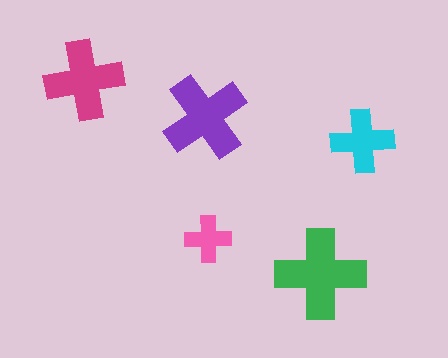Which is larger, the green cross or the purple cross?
The green one.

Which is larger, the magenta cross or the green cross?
The green one.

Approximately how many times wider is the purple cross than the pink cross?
About 2 times wider.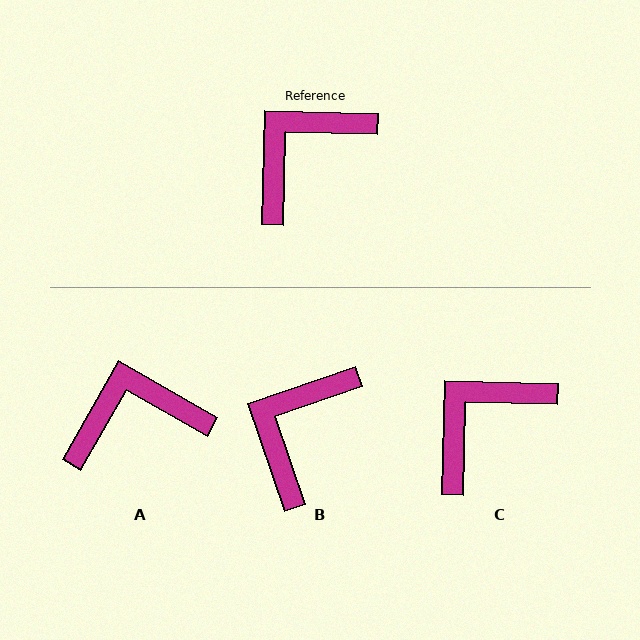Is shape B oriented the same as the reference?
No, it is off by about 20 degrees.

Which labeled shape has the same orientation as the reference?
C.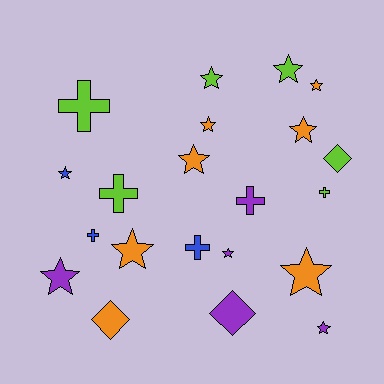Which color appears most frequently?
Orange, with 7 objects.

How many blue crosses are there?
There are 2 blue crosses.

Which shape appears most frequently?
Star, with 12 objects.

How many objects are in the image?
There are 21 objects.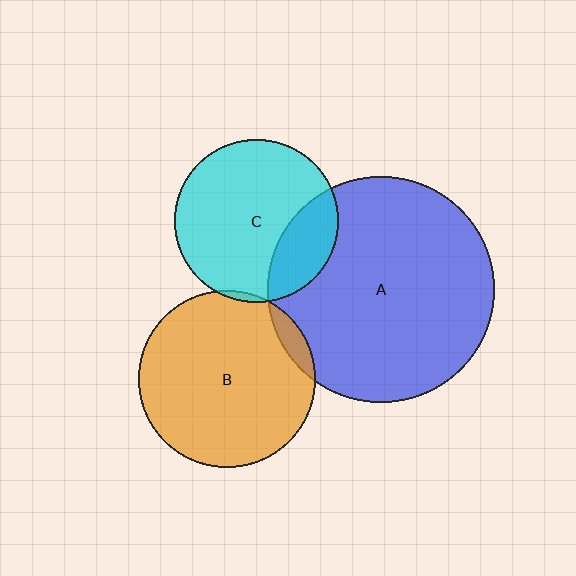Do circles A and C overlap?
Yes.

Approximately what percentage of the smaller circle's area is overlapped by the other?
Approximately 25%.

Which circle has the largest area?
Circle A (blue).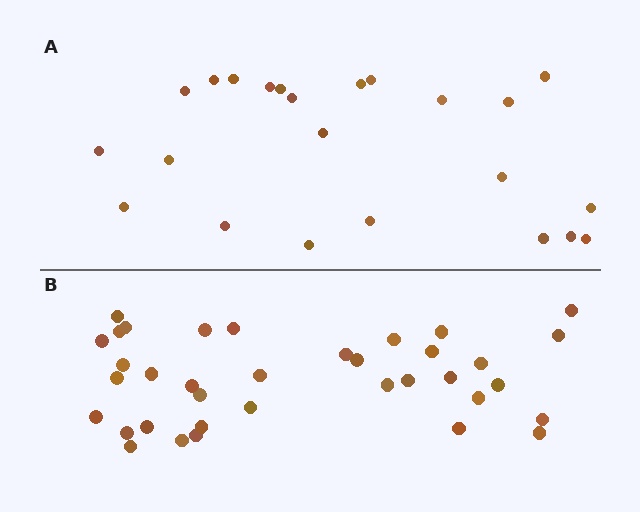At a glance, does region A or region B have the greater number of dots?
Region B (the bottom region) has more dots.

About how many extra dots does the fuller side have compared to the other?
Region B has approximately 15 more dots than region A.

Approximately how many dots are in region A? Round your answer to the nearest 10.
About 20 dots. (The exact count is 23, which rounds to 20.)